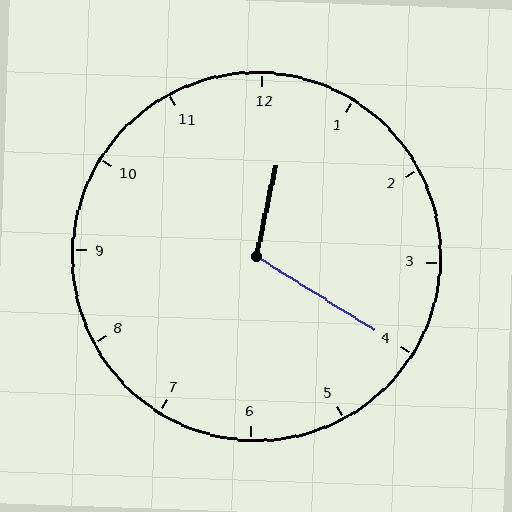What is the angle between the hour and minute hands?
Approximately 110 degrees.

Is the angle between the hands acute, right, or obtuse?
It is obtuse.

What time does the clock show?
12:20.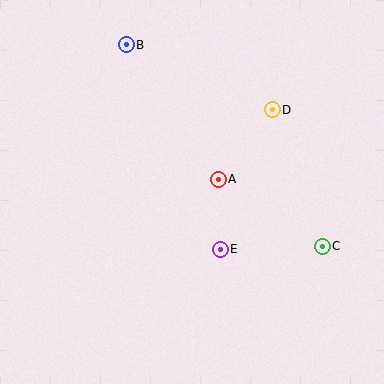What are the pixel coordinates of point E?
Point E is at (220, 249).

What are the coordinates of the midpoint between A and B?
The midpoint between A and B is at (172, 112).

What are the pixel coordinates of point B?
Point B is at (126, 45).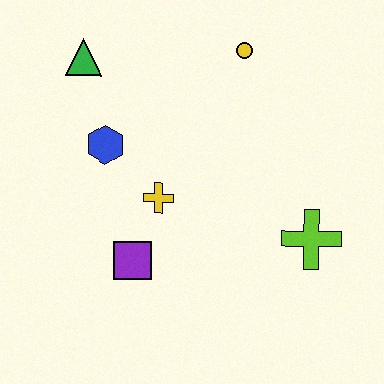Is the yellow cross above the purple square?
Yes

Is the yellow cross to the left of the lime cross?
Yes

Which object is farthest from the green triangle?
The lime cross is farthest from the green triangle.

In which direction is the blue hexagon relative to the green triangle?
The blue hexagon is below the green triangle.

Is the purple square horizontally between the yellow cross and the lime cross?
No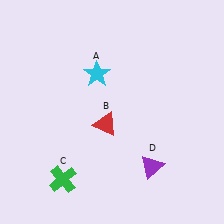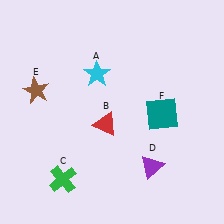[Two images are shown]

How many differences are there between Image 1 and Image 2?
There are 2 differences between the two images.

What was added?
A brown star (E), a teal square (F) were added in Image 2.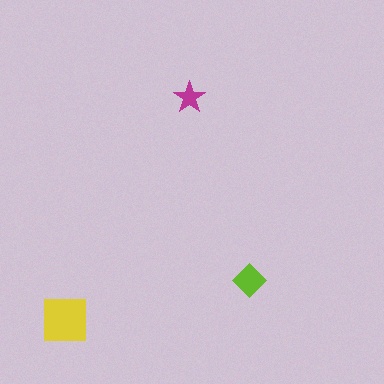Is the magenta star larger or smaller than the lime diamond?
Smaller.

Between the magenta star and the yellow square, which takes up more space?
The yellow square.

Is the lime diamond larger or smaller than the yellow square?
Smaller.